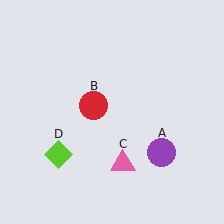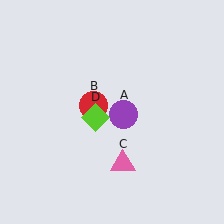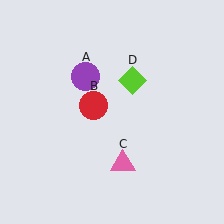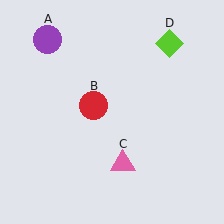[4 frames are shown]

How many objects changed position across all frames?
2 objects changed position: purple circle (object A), lime diamond (object D).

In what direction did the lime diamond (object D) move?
The lime diamond (object D) moved up and to the right.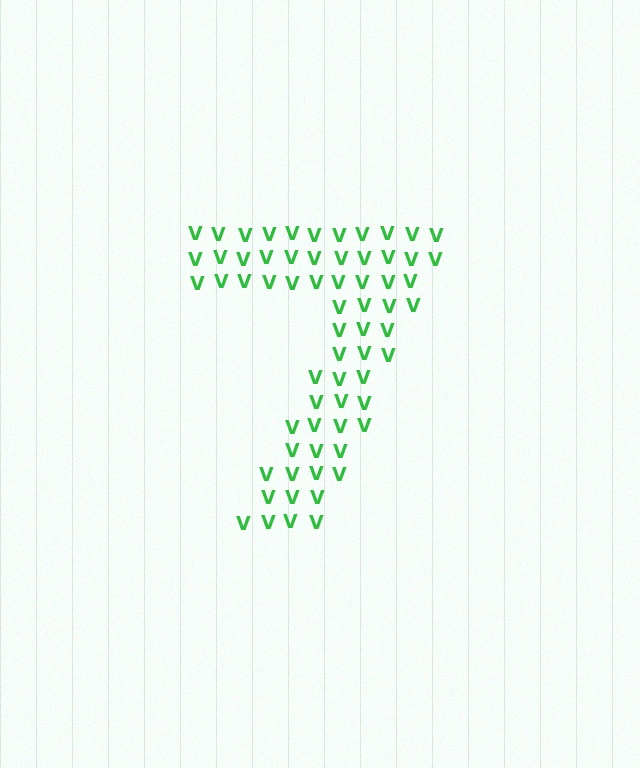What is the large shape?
The large shape is the digit 7.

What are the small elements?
The small elements are letter V's.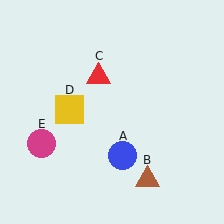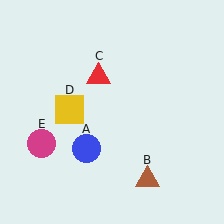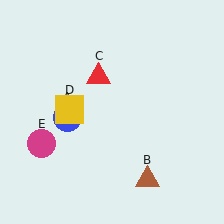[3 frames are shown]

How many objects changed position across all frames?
1 object changed position: blue circle (object A).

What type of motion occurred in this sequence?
The blue circle (object A) rotated clockwise around the center of the scene.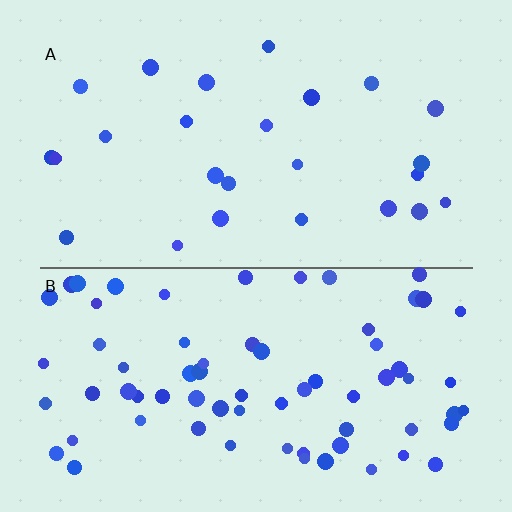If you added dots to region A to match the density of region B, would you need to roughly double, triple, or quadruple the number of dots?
Approximately triple.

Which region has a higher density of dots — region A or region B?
B (the bottom).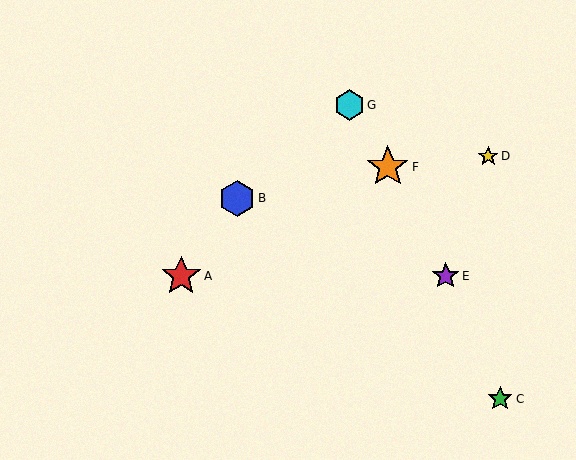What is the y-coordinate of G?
Object G is at y≈105.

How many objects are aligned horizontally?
2 objects (A, E) are aligned horizontally.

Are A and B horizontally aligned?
No, A is at y≈276 and B is at y≈198.